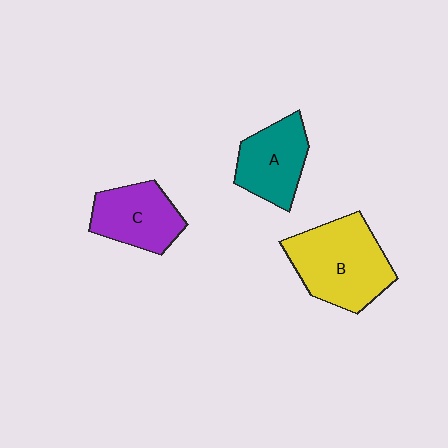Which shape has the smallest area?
Shape A (teal).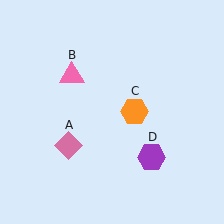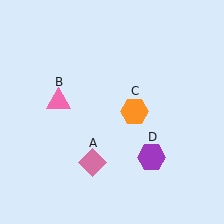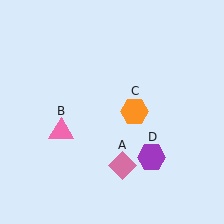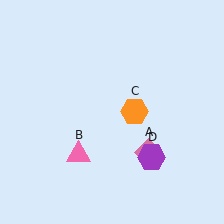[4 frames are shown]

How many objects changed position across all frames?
2 objects changed position: pink diamond (object A), pink triangle (object B).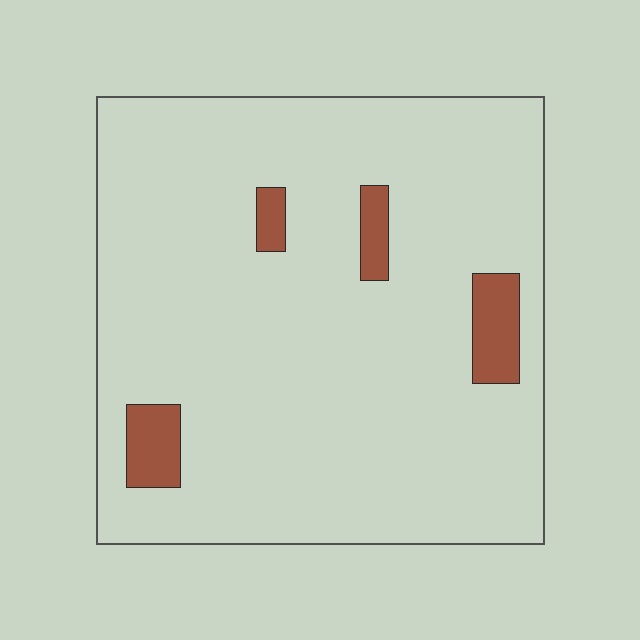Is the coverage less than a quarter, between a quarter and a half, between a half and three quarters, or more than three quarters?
Less than a quarter.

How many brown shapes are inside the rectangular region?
4.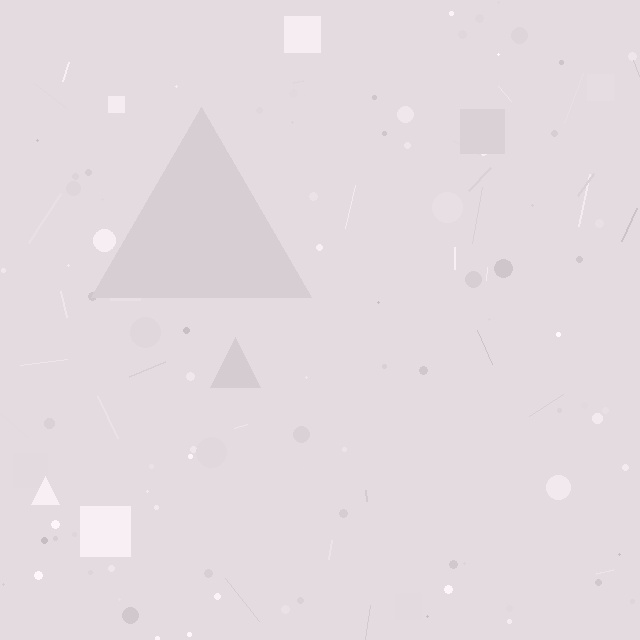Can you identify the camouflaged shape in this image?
The camouflaged shape is a triangle.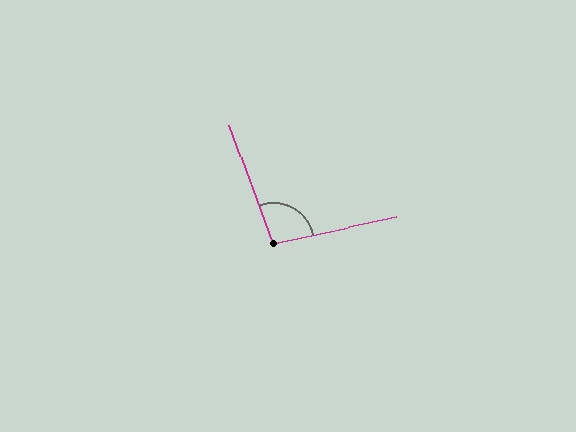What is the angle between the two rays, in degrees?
Approximately 98 degrees.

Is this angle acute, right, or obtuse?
It is obtuse.